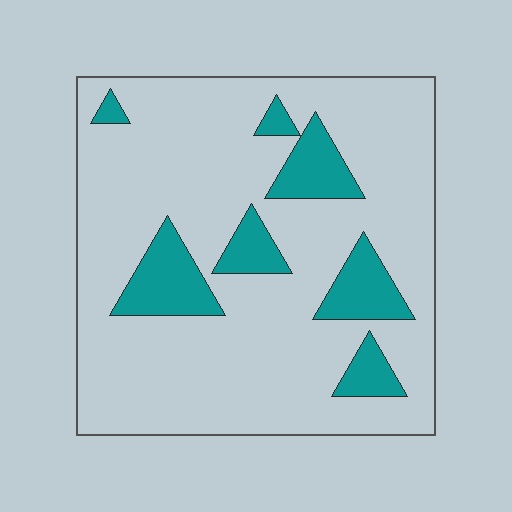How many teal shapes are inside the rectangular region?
7.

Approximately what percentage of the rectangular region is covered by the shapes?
Approximately 15%.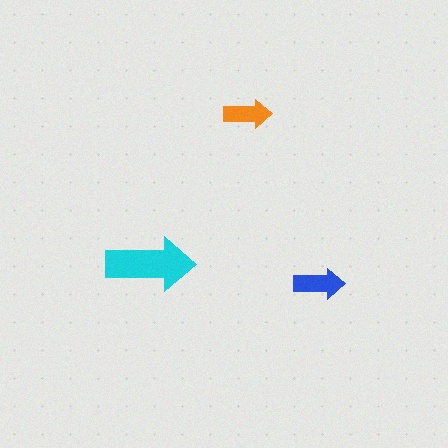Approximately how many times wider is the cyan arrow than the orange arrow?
About 2 times wider.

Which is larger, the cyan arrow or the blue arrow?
The cyan one.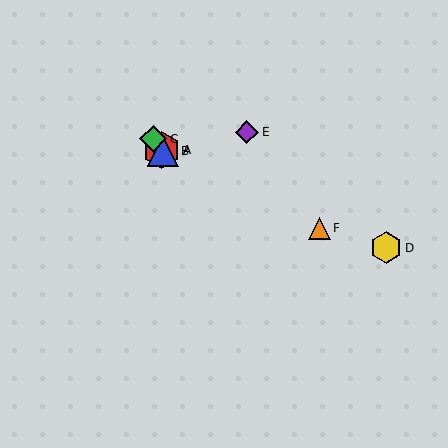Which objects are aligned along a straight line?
Objects A, B, C are aligned along a straight line.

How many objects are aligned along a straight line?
3 objects (A, B, C) are aligned along a straight line.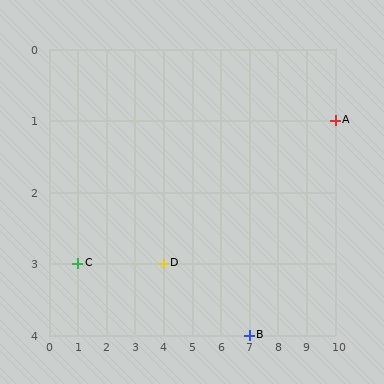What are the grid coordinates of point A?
Point A is at grid coordinates (10, 1).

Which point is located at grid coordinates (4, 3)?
Point D is at (4, 3).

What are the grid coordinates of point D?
Point D is at grid coordinates (4, 3).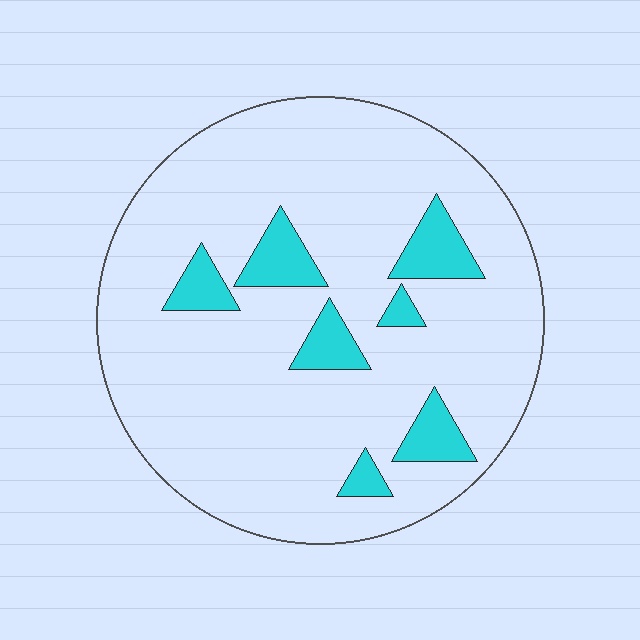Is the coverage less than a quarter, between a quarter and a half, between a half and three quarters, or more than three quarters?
Less than a quarter.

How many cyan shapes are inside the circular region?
7.